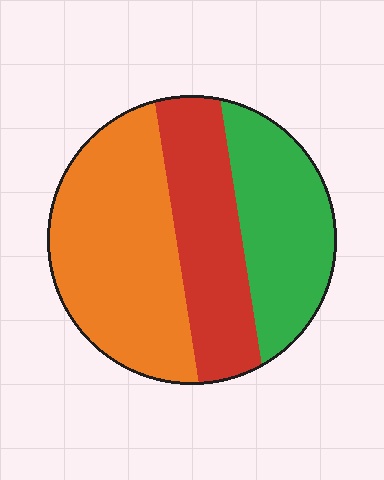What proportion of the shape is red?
Red covers roughly 30% of the shape.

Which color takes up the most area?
Orange, at roughly 45%.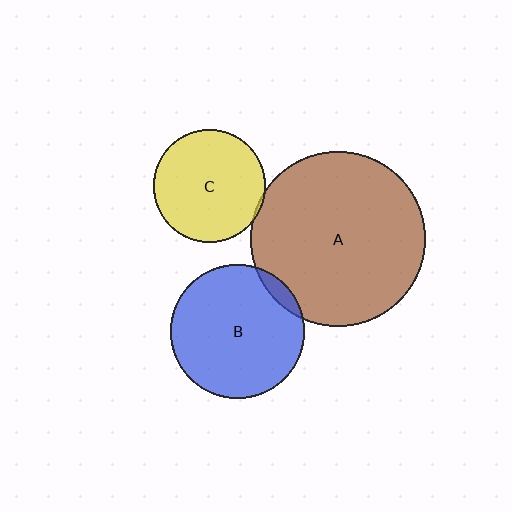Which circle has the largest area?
Circle A (brown).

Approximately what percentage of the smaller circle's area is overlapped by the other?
Approximately 5%.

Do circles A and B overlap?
Yes.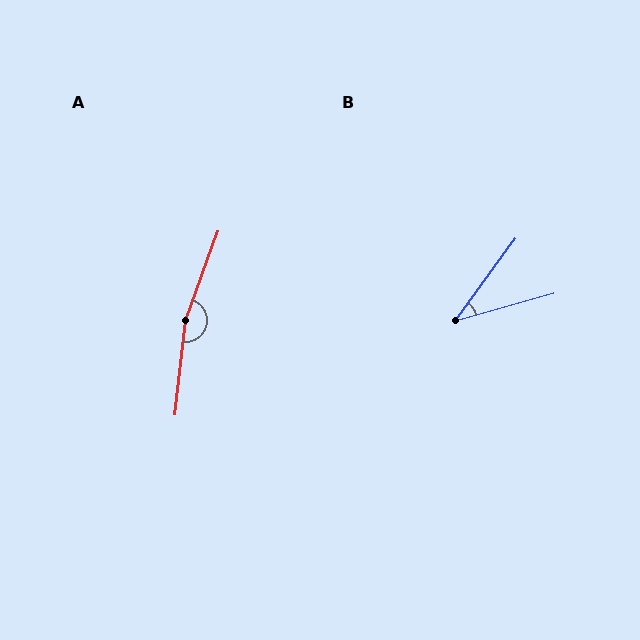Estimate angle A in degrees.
Approximately 167 degrees.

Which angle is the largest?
A, at approximately 167 degrees.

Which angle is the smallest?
B, at approximately 38 degrees.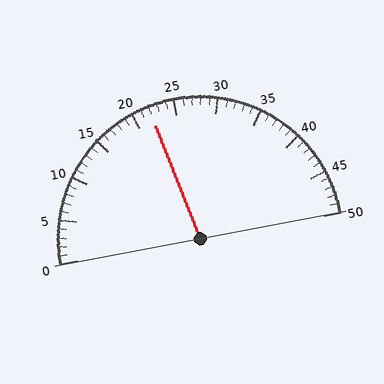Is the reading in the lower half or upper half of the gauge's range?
The reading is in the lower half of the range (0 to 50).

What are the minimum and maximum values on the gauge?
The gauge ranges from 0 to 50.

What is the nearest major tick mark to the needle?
The nearest major tick mark is 20.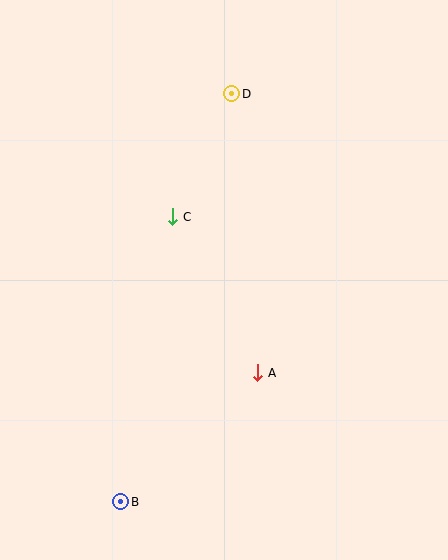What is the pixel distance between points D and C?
The distance between D and C is 137 pixels.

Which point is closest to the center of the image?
Point C at (173, 217) is closest to the center.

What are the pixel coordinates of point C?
Point C is at (173, 217).